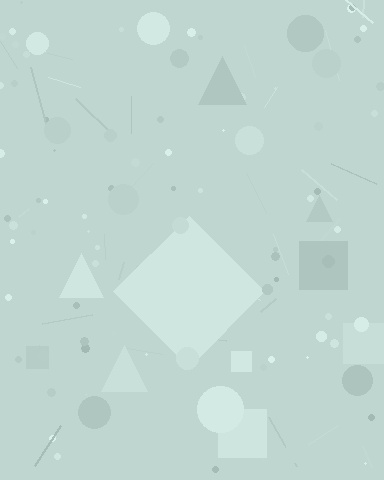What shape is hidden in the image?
A diamond is hidden in the image.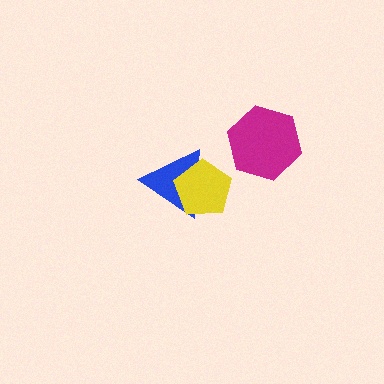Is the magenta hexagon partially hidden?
No, no other shape covers it.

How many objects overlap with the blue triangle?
1 object overlaps with the blue triangle.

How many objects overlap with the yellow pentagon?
1 object overlaps with the yellow pentagon.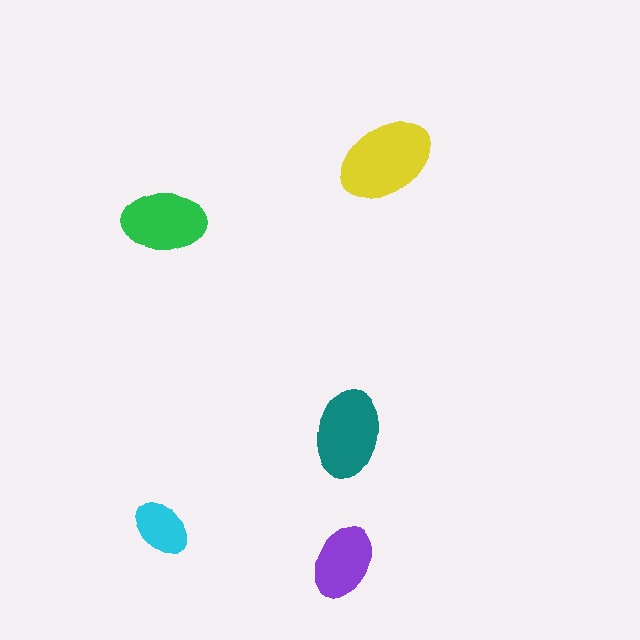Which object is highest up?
The yellow ellipse is topmost.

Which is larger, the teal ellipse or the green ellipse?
The teal one.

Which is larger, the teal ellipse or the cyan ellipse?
The teal one.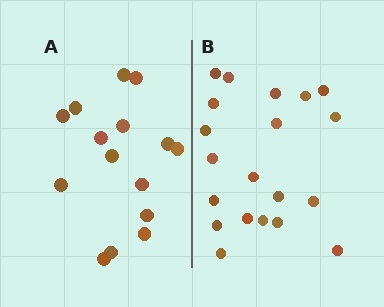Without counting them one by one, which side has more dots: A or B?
Region B (the right region) has more dots.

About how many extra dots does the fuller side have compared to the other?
Region B has about 5 more dots than region A.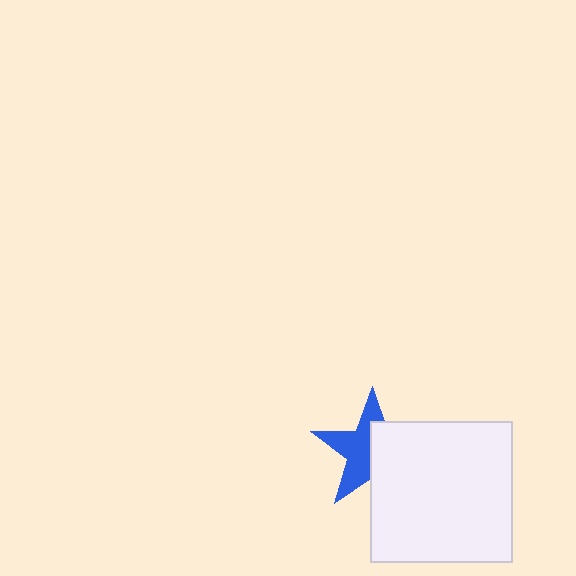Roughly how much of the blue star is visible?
About half of it is visible (roughly 52%).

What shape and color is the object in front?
The object in front is a white square.